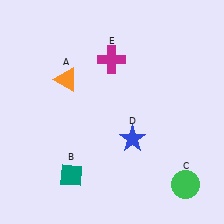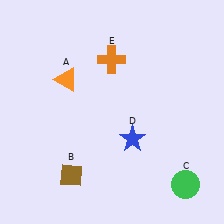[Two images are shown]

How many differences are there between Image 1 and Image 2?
There are 2 differences between the two images.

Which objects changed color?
B changed from teal to brown. E changed from magenta to orange.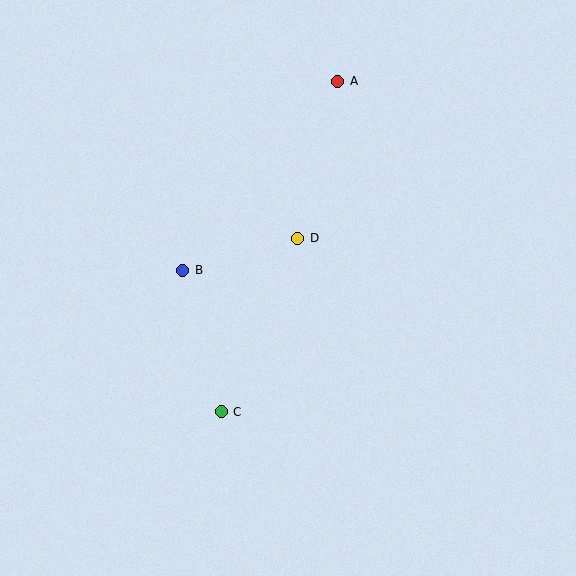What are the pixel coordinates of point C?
Point C is at (221, 412).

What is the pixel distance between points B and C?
The distance between B and C is 146 pixels.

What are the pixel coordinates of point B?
Point B is at (183, 270).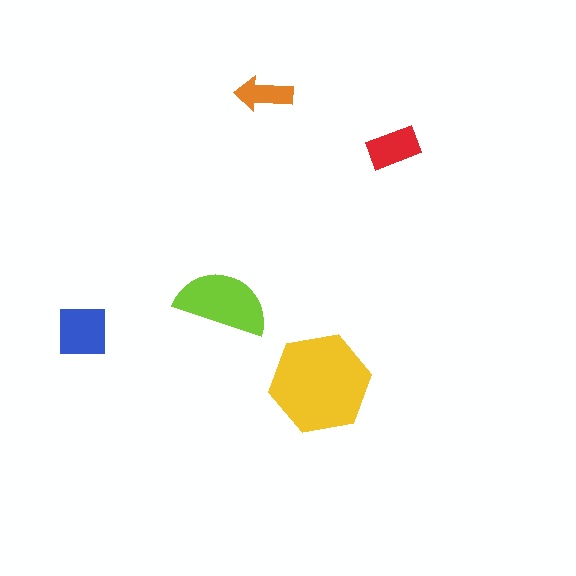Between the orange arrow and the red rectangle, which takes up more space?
The red rectangle.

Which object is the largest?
The yellow hexagon.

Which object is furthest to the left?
The blue square is leftmost.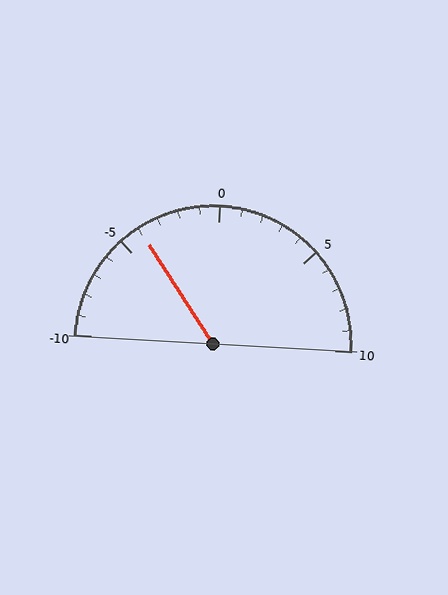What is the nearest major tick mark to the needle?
The nearest major tick mark is -5.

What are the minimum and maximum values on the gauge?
The gauge ranges from -10 to 10.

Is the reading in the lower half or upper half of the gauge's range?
The reading is in the lower half of the range (-10 to 10).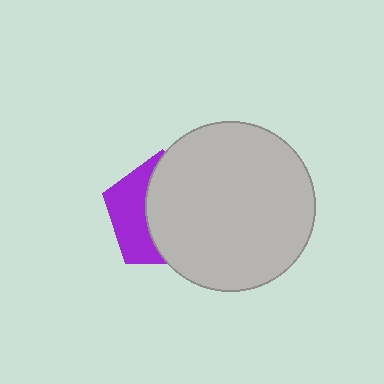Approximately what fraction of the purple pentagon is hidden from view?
Roughly 62% of the purple pentagon is hidden behind the light gray circle.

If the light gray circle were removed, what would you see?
You would see the complete purple pentagon.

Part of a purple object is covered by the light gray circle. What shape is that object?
It is a pentagon.